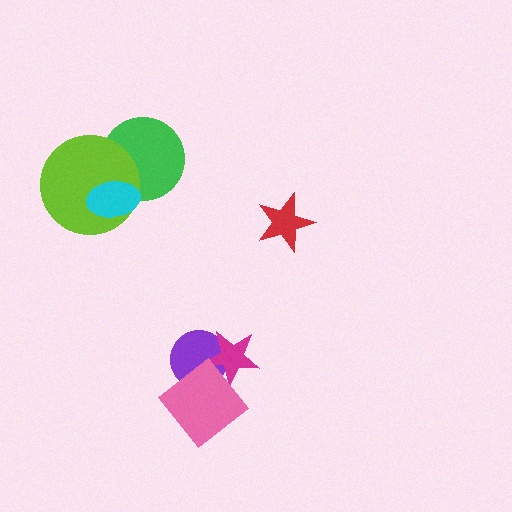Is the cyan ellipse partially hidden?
No, no other shape covers it.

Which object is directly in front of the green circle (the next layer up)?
The lime circle is directly in front of the green circle.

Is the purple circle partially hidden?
Yes, it is partially covered by another shape.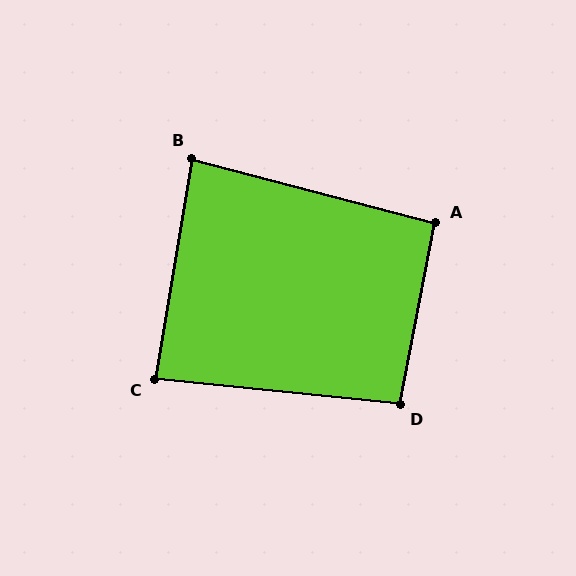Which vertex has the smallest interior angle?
B, at approximately 85 degrees.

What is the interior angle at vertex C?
Approximately 86 degrees (approximately right).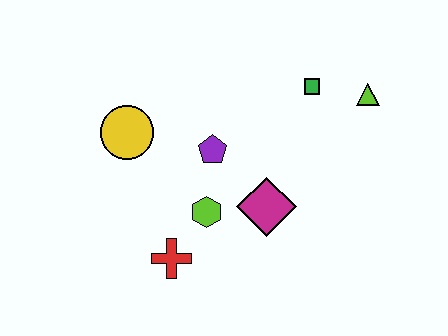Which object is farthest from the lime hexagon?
The lime triangle is farthest from the lime hexagon.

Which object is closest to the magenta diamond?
The lime hexagon is closest to the magenta diamond.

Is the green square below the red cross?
No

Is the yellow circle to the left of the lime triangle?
Yes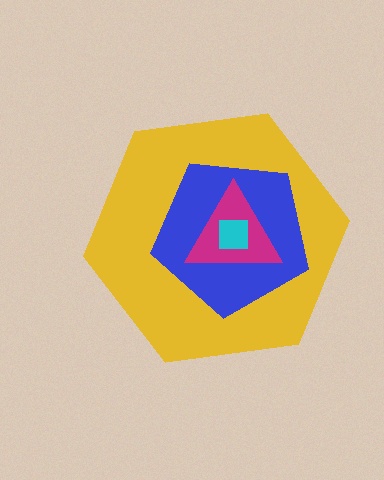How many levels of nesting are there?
4.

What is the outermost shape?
The yellow hexagon.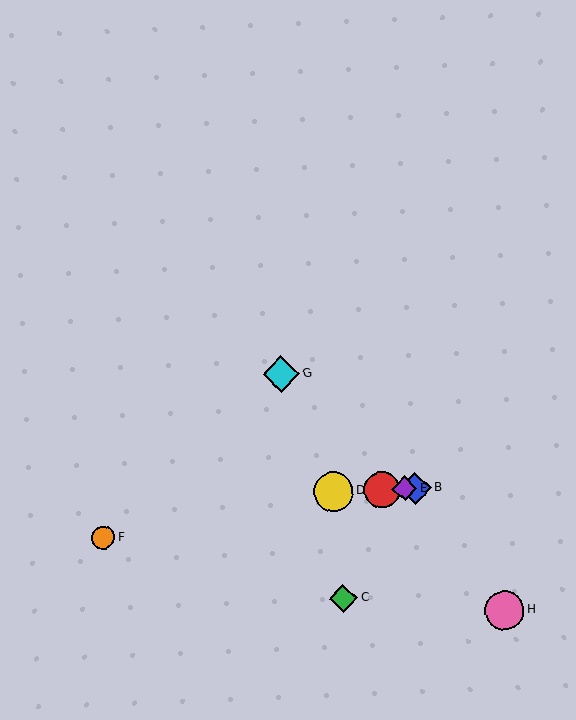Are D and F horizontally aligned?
No, D is at y≈492 and F is at y≈538.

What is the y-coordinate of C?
Object C is at y≈598.